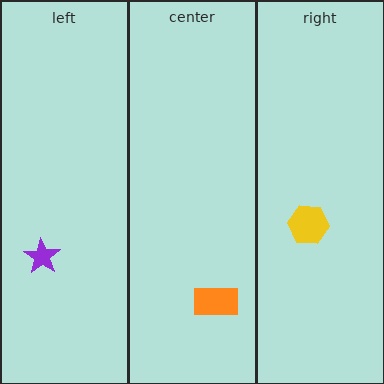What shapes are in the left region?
The purple star.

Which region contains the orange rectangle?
The center region.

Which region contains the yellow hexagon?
The right region.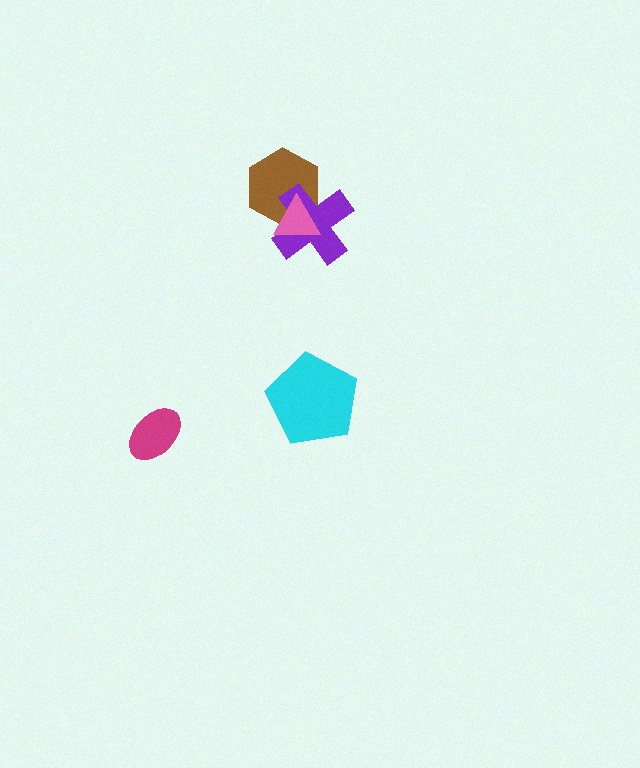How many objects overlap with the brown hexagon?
2 objects overlap with the brown hexagon.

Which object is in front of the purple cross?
The pink triangle is in front of the purple cross.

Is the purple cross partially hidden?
Yes, it is partially covered by another shape.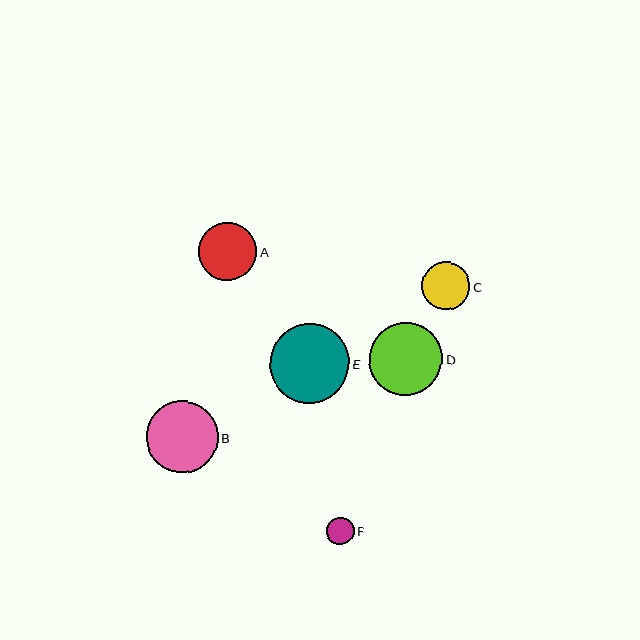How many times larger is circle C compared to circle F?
Circle C is approximately 1.8 times the size of circle F.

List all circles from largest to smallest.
From largest to smallest: E, D, B, A, C, F.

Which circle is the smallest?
Circle F is the smallest with a size of approximately 28 pixels.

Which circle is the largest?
Circle E is the largest with a size of approximately 80 pixels.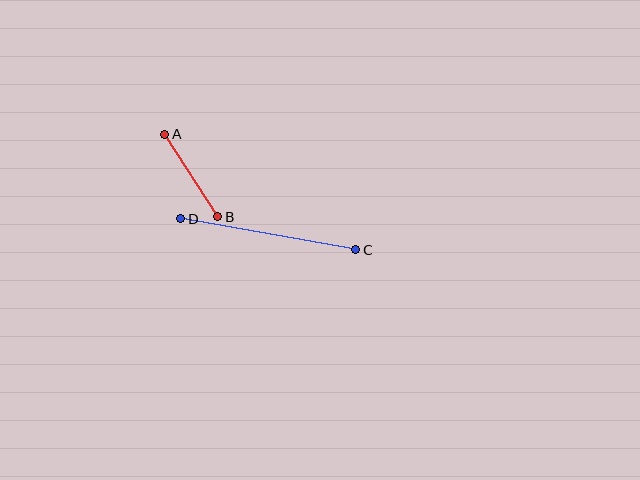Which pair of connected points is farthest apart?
Points C and D are farthest apart.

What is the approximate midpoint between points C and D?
The midpoint is at approximately (268, 234) pixels.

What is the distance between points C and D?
The distance is approximately 177 pixels.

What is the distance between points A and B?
The distance is approximately 98 pixels.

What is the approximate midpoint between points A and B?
The midpoint is at approximately (191, 176) pixels.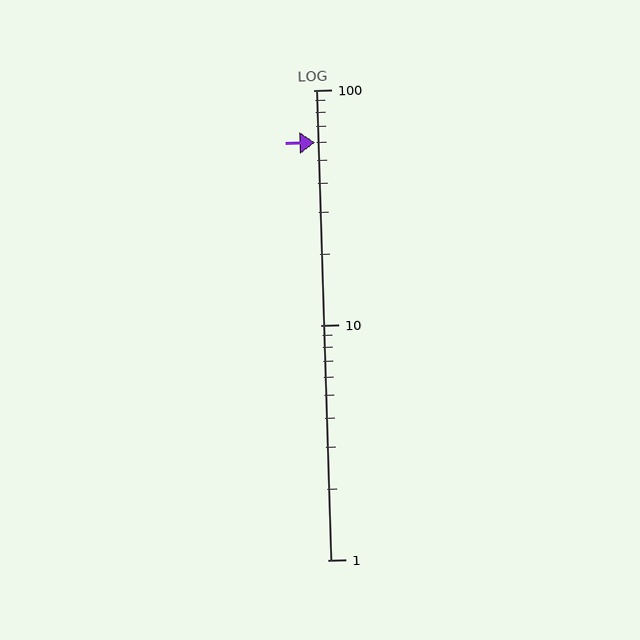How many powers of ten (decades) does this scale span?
The scale spans 2 decades, from 1 to 100.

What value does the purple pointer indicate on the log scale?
The pointer indicates approximately 60.